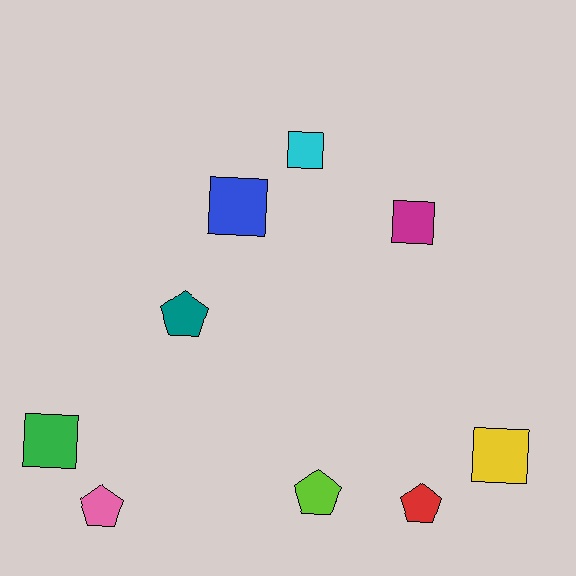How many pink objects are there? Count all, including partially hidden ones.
There is 1 pink object.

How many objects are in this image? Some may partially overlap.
There are 9 objects.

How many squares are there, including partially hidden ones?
There are 5 squares.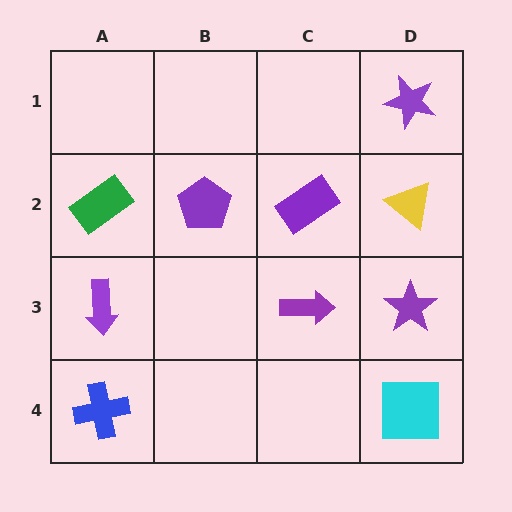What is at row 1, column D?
A purple star.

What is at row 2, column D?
A yellow triangle.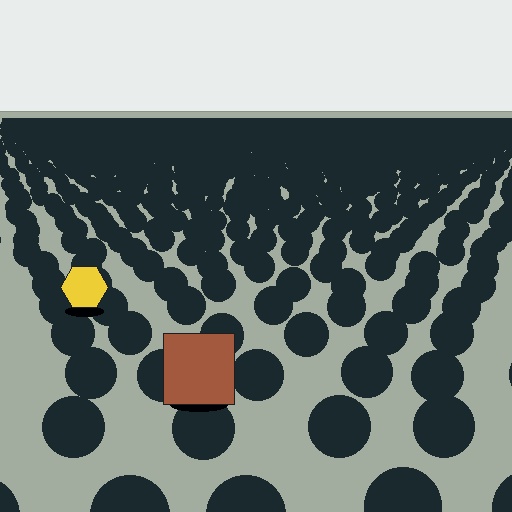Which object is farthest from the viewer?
The yellow hexagon is farthest from the viewer. It appears smaller and the ground texture around it is denser.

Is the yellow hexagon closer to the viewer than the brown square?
No. The brown square is closer — you can tell from the texture gradient: the ground texture is coarser near it.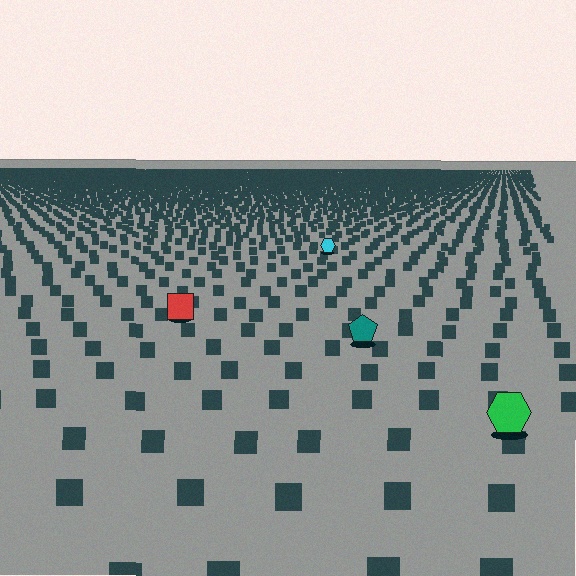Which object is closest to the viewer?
The green hexagon is closest. The texture marks near it are larger and more spread out.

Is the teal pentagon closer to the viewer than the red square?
Yes. The teal pentagon is closer — you can tell from the texture gradient: the ground texture is coarser near it.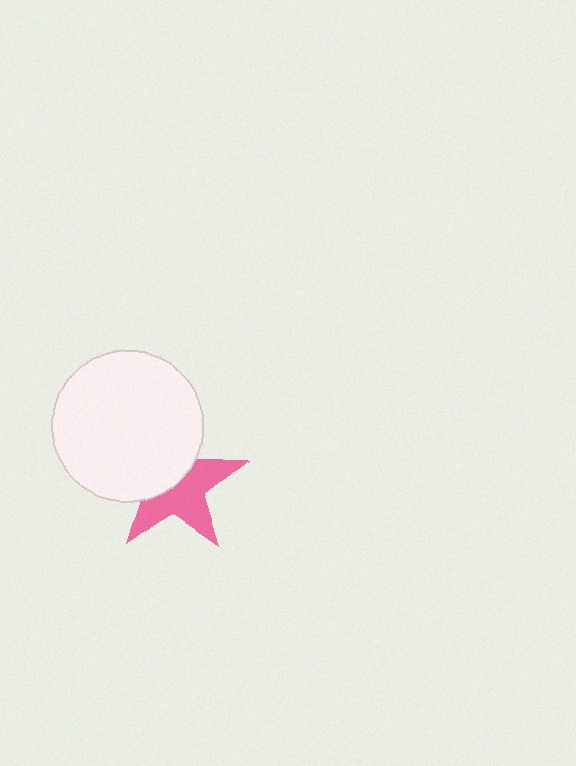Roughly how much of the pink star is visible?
About half of it is visible (roughly 54%).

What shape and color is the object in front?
The object in front is a white circle.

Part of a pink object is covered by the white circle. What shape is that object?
It is a star.